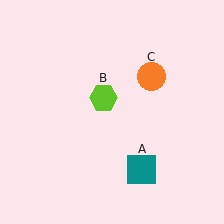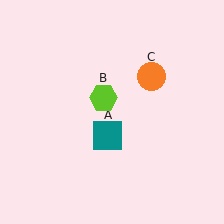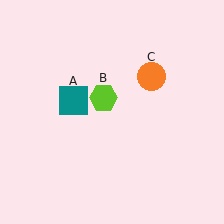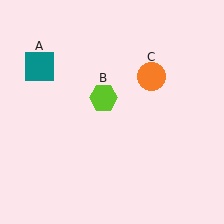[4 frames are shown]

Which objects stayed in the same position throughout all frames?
Lime hexagon (object B) and orange circle (object C) remained stationary.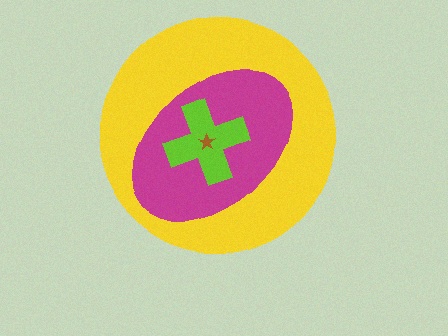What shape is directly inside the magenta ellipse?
The lime cross.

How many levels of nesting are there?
4.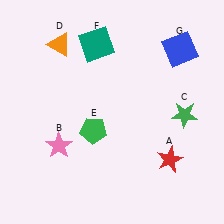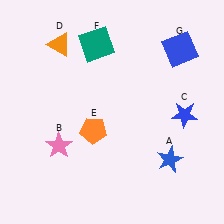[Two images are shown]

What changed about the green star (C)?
In Image 1, C is green. In Image 2, it changed to blue.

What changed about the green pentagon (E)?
In Image 1, E is green. In Image 2, it changed to orange.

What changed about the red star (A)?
In Image 1, A is red. In Image 2, it changed to blue.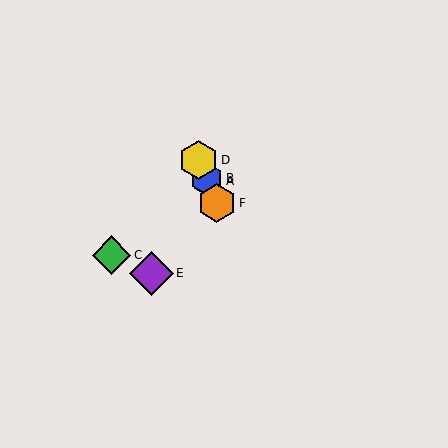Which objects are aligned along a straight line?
Objects A, B, D, F are aligned along a straight line.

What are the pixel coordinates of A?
Object A is at (208, 181).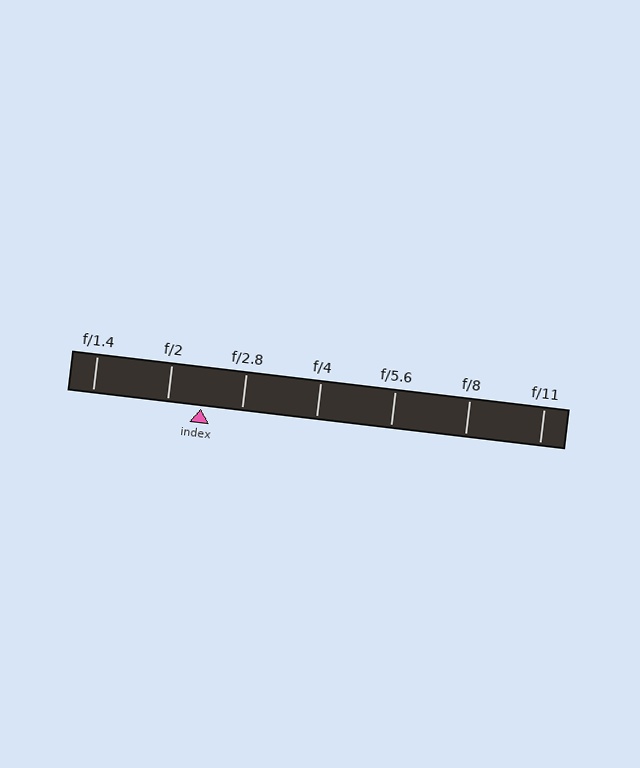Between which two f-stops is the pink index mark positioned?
The index mark is between f/2 and f/2.8.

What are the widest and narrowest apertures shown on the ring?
The widest aperture shown is f/1.4 and the narrowest is f/11.